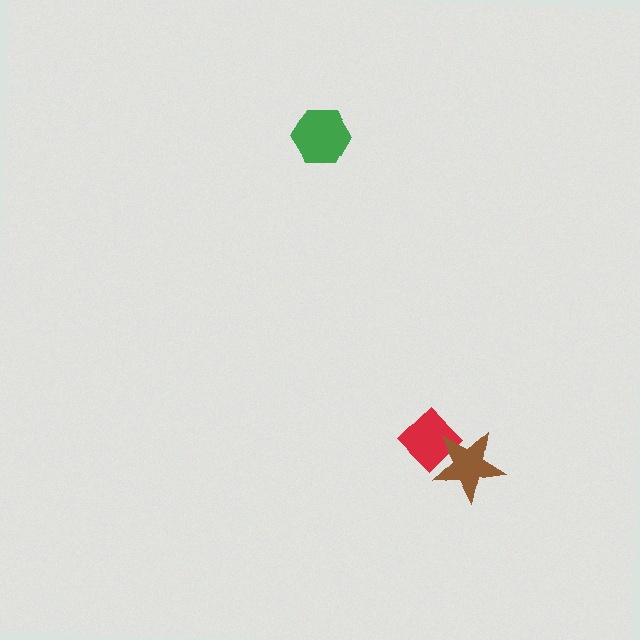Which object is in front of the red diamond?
The brown star is in front of the red diamond.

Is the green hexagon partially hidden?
No, no other shape covers it.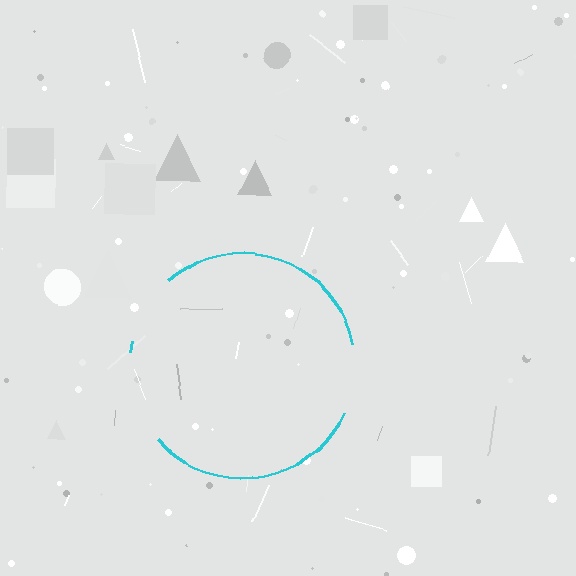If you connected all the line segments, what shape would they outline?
They would outline a circle.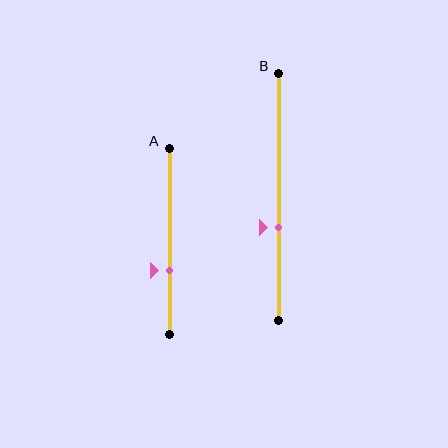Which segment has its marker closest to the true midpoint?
Segment B has its marker closest to the true midpoint.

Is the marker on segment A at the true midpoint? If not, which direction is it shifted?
No, the marker on segment A is shifted downward by about 16% of the segment length.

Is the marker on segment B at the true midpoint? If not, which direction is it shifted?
No, the marker on segment B is shifted downward by about 12% of the segment length.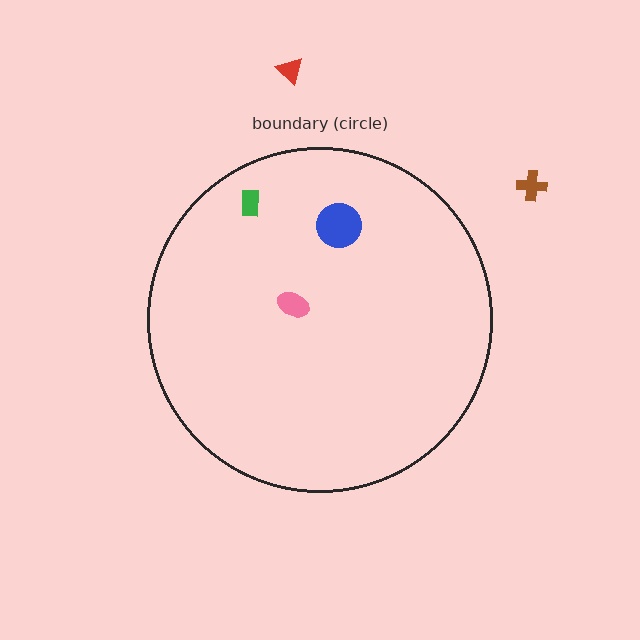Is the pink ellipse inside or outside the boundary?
Inside.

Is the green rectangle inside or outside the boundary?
Inside.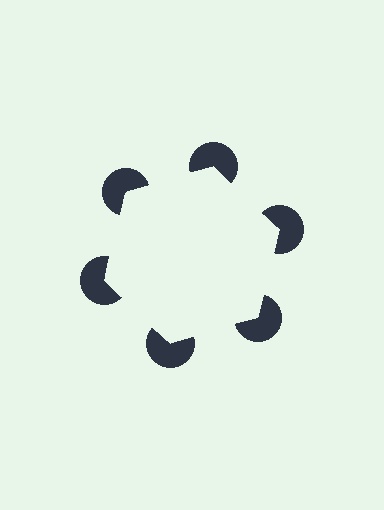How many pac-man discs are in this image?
There are 6 — one at each vertex of the illusory hexagon.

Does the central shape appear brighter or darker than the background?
It typically appears slightly brighter than the background, even though no actual brightness change is drawn.